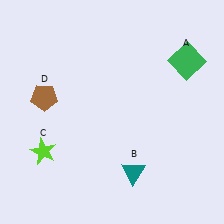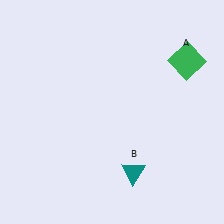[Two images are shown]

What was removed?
The lime star (C), the brown pentagon (D) were removed in Image 2.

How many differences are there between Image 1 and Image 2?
There are 2 differences between the two images.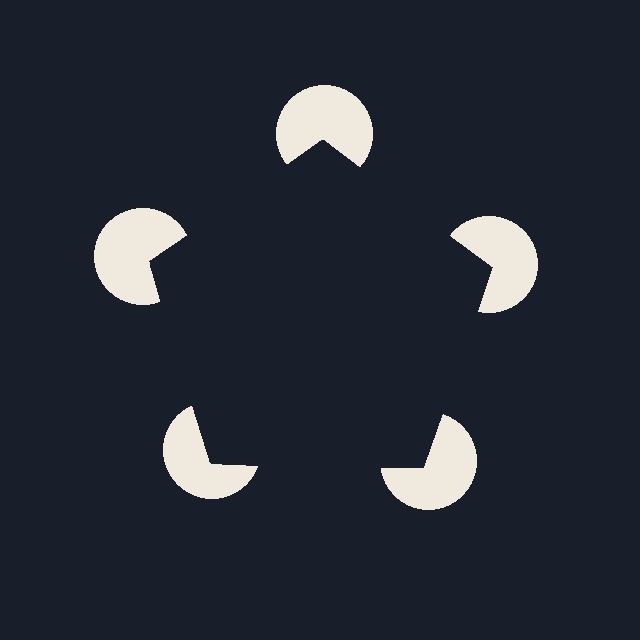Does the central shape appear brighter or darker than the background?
It typically appears slightly darker than the background, even though no actual brightness change is drawn.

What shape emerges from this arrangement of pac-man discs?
An illusory pentagon — its edges are inferred from the aligned wedge cuts in the pac-man discs, not physically drawn.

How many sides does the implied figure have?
5 sides.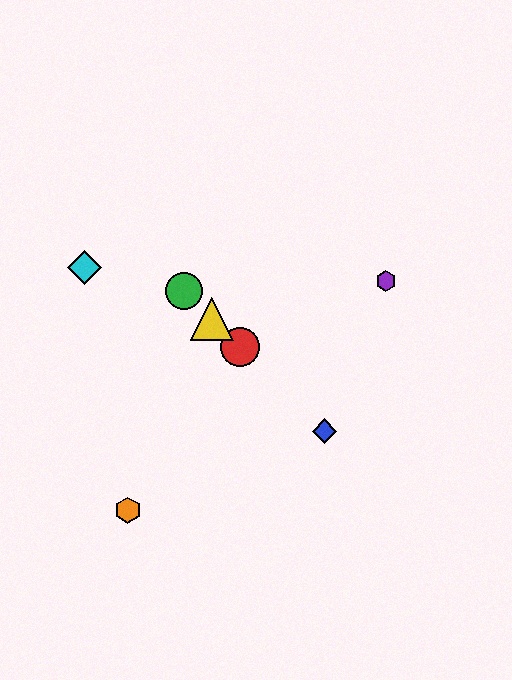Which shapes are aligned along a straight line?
The red circle, the blue diamond, the green circle, the yellow triangle are aligned along a straight line.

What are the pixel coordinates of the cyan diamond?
The cyan diamond is at (85, 267).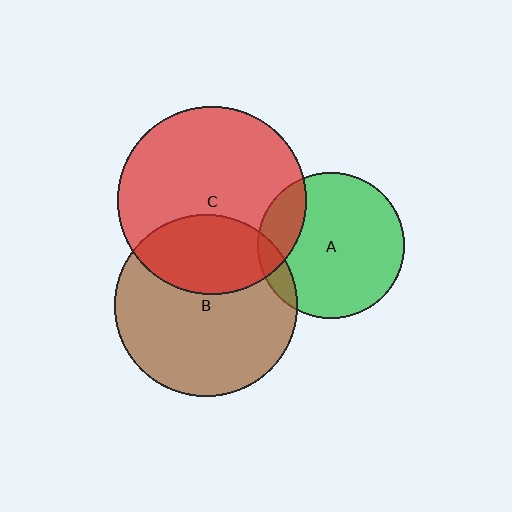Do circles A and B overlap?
Yes.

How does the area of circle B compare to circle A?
Approximately 1.6 times.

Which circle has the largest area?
Circle C (red).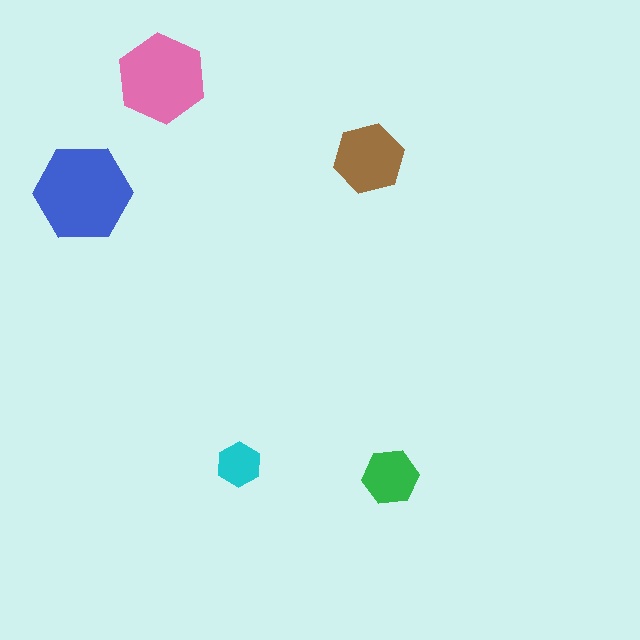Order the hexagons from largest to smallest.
the blue one, the pink one, the brown one, the green one, the cyan one.